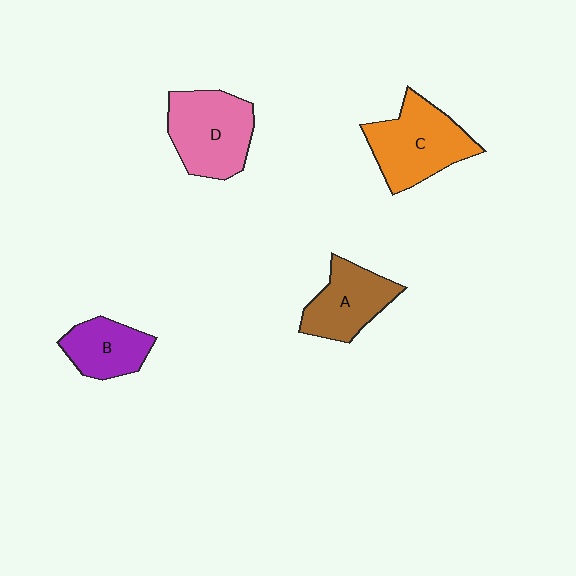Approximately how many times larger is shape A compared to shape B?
Approximately 1.2 times.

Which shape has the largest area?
Shape C (orange).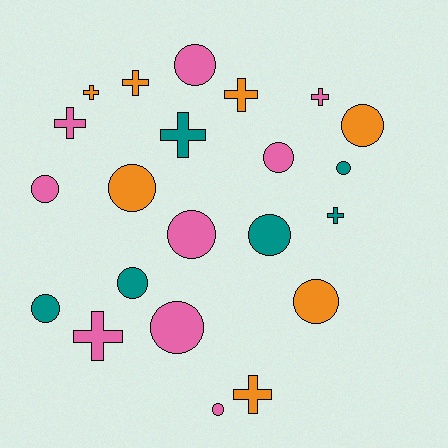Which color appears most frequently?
Pink, with 9 objects.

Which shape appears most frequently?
Circle, with 13 objects.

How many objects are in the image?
There are 22 objects.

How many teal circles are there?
There are 4 teal circles.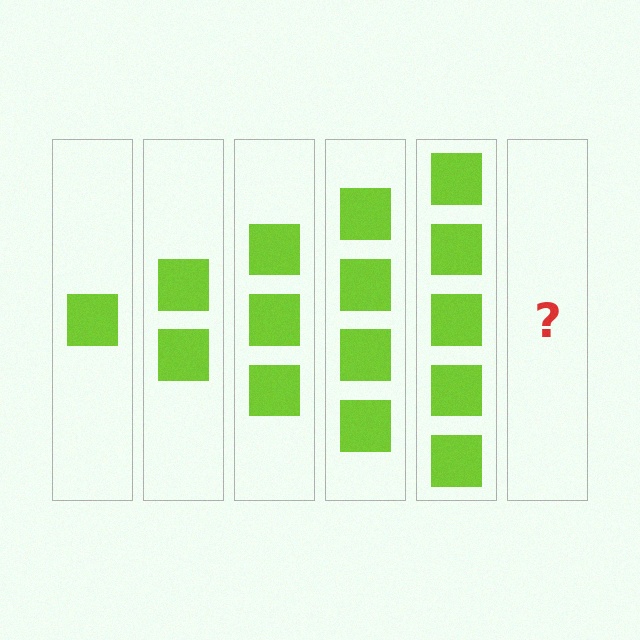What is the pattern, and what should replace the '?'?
The pattern is that each step adds one more square. The '?' should be 6 squares.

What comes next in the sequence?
The next element should be 6 squares.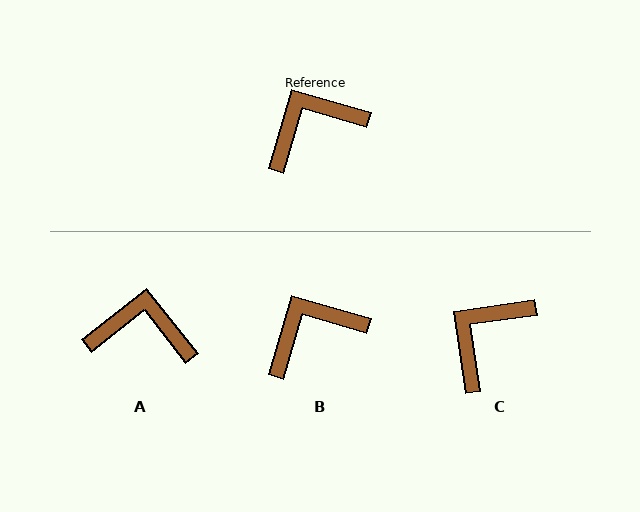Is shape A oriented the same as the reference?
No, it is off by about 35 degrees.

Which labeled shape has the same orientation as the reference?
B.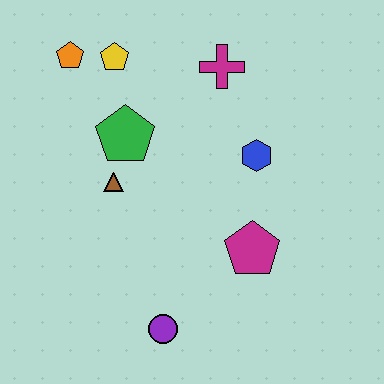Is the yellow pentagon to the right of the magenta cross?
No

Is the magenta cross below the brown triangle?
No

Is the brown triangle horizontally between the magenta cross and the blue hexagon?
No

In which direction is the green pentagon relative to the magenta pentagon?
The green pentagon is to the left of the magenta pentagon.